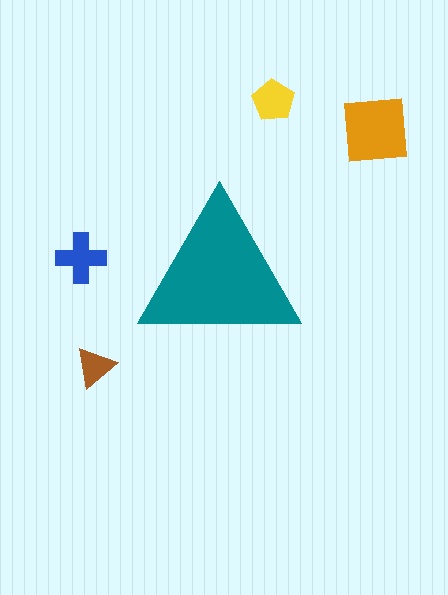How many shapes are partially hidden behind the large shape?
0 shapes are partially hidden.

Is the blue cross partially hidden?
No, the blue cross is fully visible.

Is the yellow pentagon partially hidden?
No, the yellow pentagon is fully visible.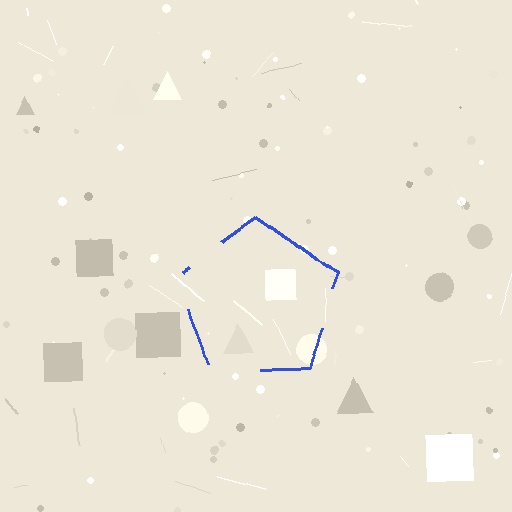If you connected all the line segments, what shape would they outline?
They would outline a pentagon.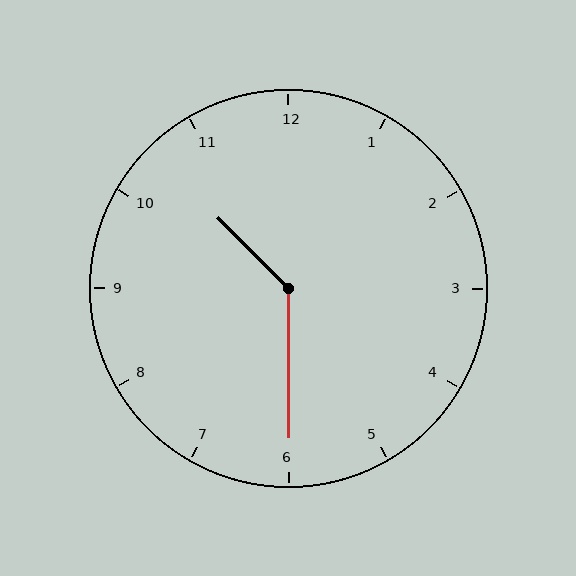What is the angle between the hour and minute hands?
Approximately 135 degrees.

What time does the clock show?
10:30.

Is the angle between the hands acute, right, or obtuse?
It is obtuse.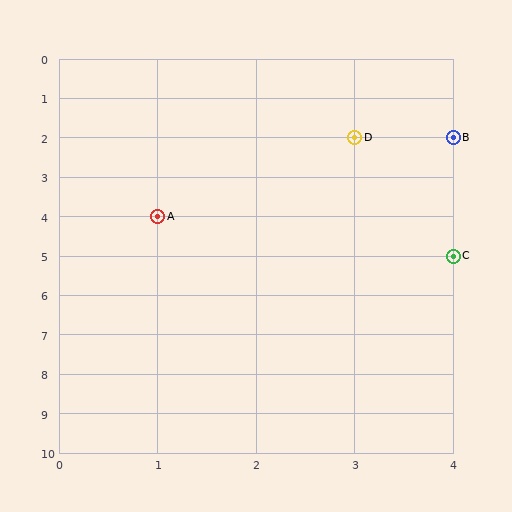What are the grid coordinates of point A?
Point A is at grid coordinates (1, 4).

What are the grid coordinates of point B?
Point B is at grid coordinates (4, 2).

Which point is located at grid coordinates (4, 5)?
Point C is at (4, 5).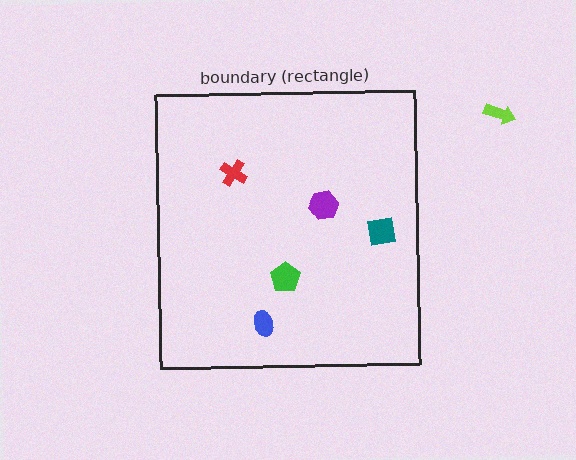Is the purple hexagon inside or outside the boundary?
Inside.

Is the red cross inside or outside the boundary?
Inside.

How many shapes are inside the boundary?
5 inside, 1 outside.